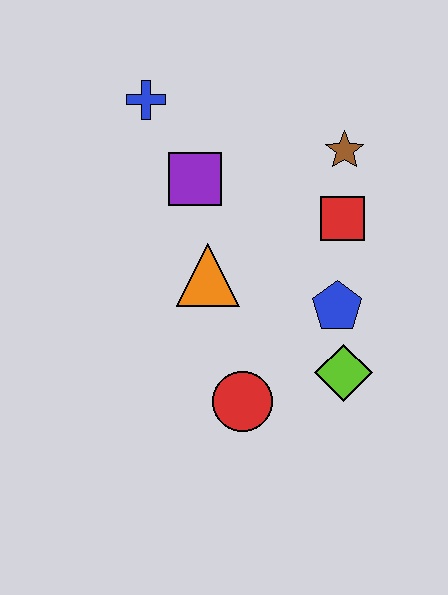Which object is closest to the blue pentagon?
The lime diamond is closest to the blue pentagon.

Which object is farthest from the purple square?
The lime diamond is farthest from the purple square.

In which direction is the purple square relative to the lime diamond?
The purple square is above the lime diamond.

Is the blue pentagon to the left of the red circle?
No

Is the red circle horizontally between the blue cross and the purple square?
No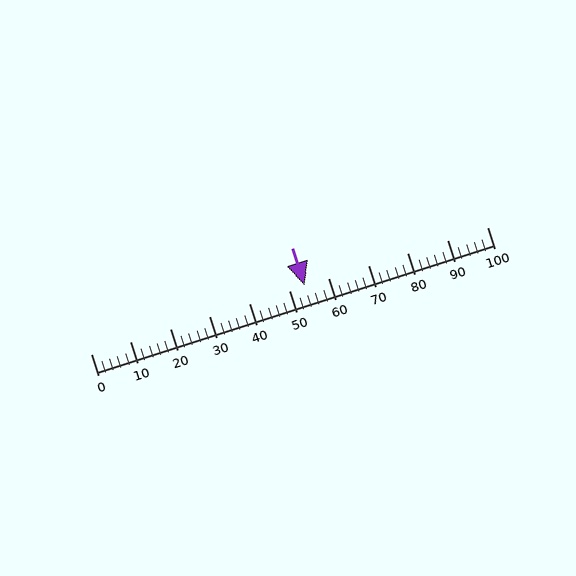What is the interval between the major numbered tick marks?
The major tick marks are spaced 10 units apart.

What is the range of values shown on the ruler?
The ruler shows values from 0 to 100.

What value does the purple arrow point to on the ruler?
The purple arrow points to approximately 54.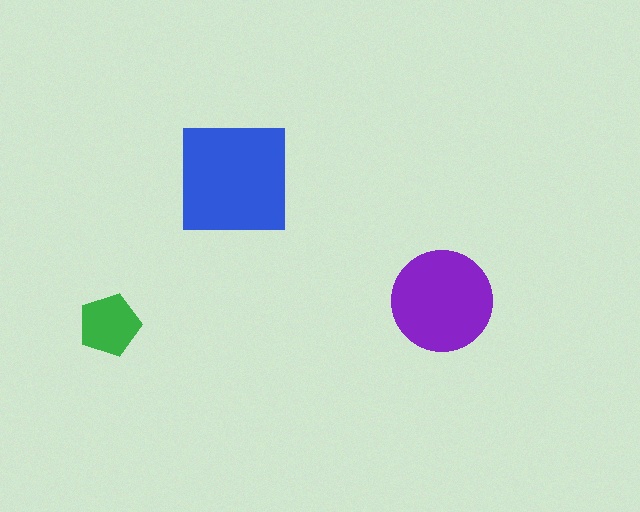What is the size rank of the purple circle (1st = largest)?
2nd.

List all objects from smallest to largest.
The green pentagon, the purple circle, the blue square.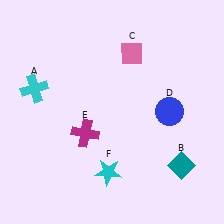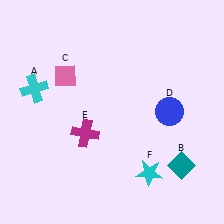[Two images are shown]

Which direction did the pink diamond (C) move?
The pink diamond (C) moved left.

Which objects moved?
The objects that moved are: the pink diamond (C), the cyan star (F).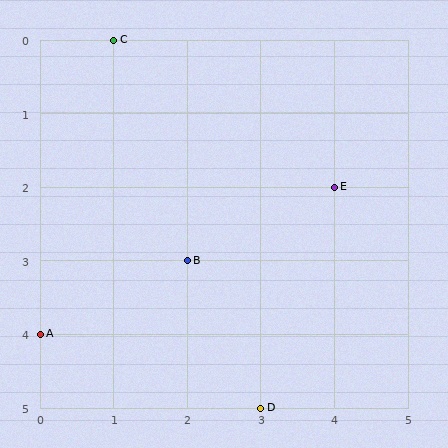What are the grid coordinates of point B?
Point B is at grid coordinates (2, 3).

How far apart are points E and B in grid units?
Points E and B are 2 columns and 1 row apart (about 2.2 grid units diagonally).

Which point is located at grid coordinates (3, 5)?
Point D is at (3, 5).